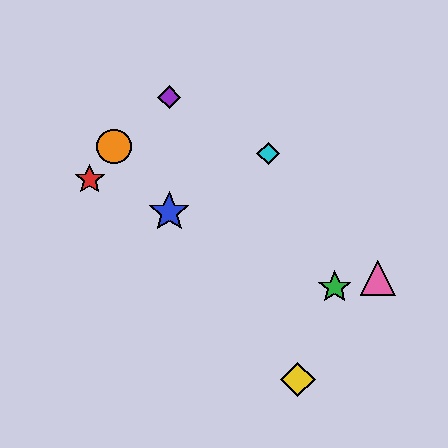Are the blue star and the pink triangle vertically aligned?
No, the blue star is at x≈169 and the pink triangle is at x≈378.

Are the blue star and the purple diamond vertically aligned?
Yes, both are at x≈169.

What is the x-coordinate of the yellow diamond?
The yellow diamond is at x≈298.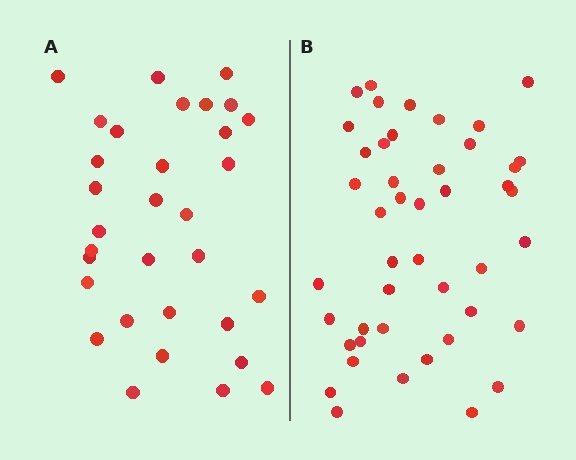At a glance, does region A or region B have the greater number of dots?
Region B (the right region) has more dots.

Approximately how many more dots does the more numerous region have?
Region B has approximately 15 more dots than region A.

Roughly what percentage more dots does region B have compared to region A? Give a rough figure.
About 40% more.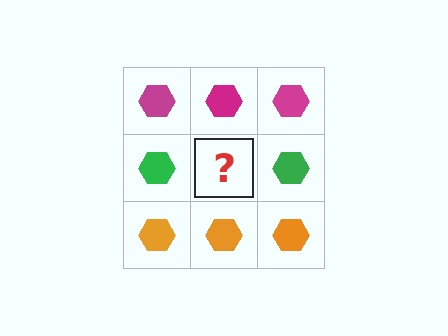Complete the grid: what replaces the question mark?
The question mark should be replaced with a green hexagon.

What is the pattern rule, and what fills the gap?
The rule is that each row has a consistent color. The gap should be filled with a green hexagon.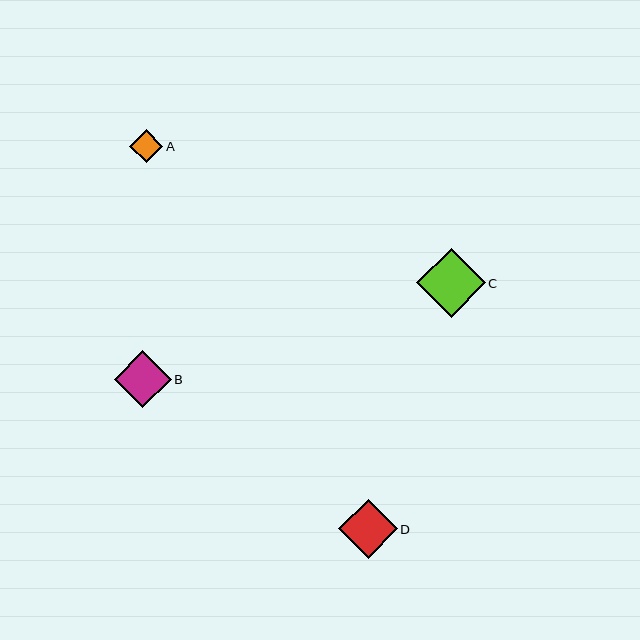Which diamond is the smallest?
Diamond A is the smallest with a size of approximately 33 pixels.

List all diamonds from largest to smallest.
From largest to smallest: C, D, B, A.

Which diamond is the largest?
Diamond C is the largest with a size of approximately 68 pixels.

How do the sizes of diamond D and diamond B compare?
Diamond D and diamond B are approximately the same size.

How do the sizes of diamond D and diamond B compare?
Diamond D and diamond B are approximately the same size.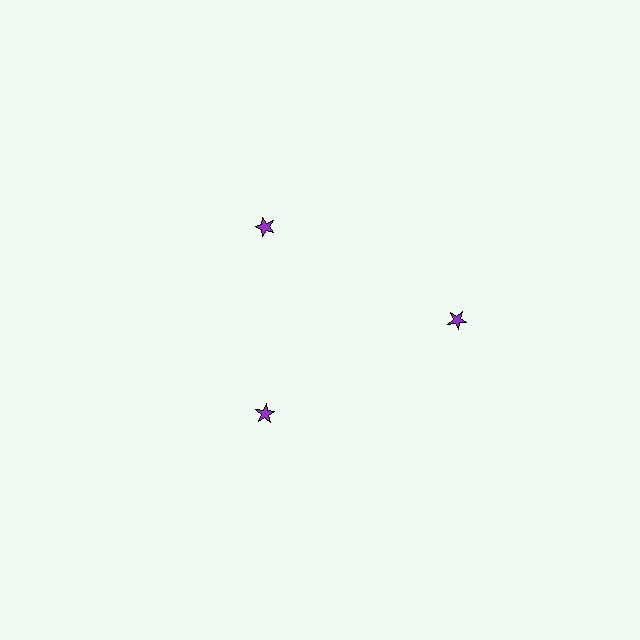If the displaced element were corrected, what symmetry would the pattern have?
It would have 3-fold rotational symmetry — the pattern would map onto itself every 120 degrees.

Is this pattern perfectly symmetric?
No. The 3 purple stars are arranged in a ring, but one element near the 3 o'clock position is pushed outward from the center, breaking the 3-fold rotational symmetry.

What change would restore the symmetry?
The symmetry would be restored by moving it inward, back onto the ring so that all 3 stars sit at equal angles and equal distance from the center.